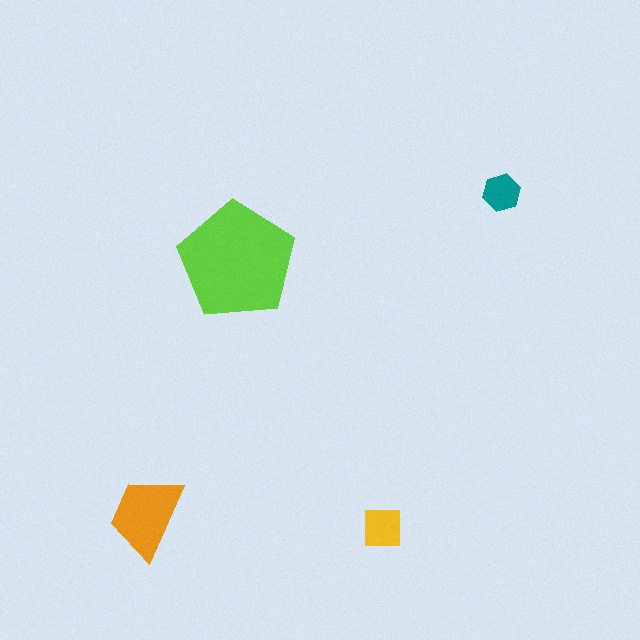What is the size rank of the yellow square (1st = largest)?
3rd.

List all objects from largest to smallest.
The lime pentagon, the orange trapezoid, the yellow square, the teal hexagon.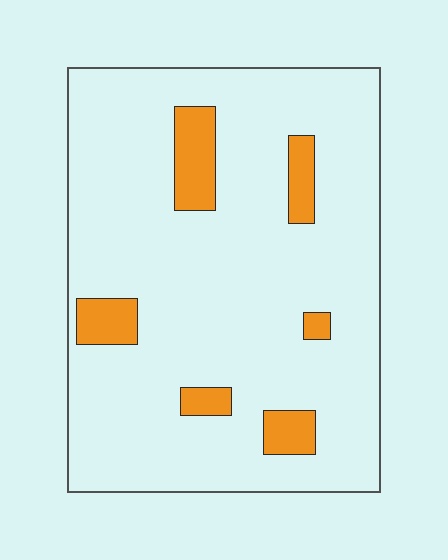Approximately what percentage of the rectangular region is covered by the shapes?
Approximately 10%.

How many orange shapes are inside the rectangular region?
6.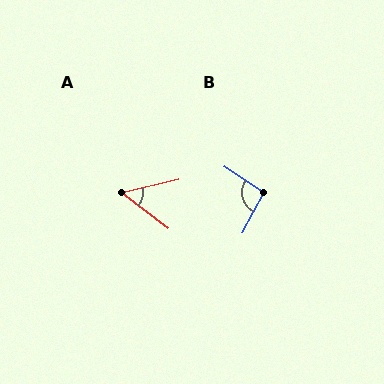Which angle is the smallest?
A, at approximately 51 degrees.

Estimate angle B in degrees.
Approximately 95 degrees.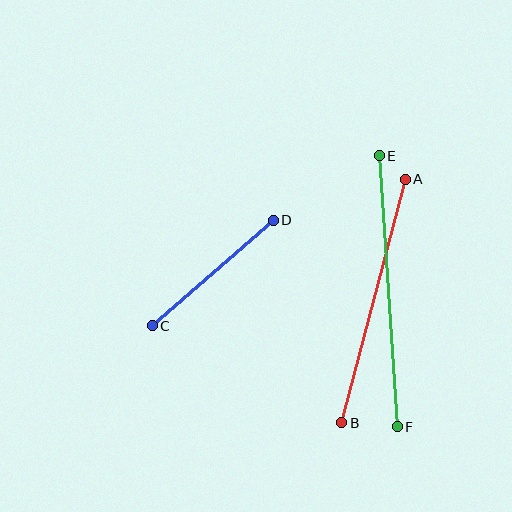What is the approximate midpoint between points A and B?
The midpoint is at approximately (373, 301) pixels.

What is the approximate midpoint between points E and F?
The midpoint is at approximately (388, 291) pixels.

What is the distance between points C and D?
The distance is approximately 161 pixels.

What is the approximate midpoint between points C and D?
The midpoint is at approximately (213, 273) pixels.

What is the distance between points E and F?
The distance is approximately 271 pixels.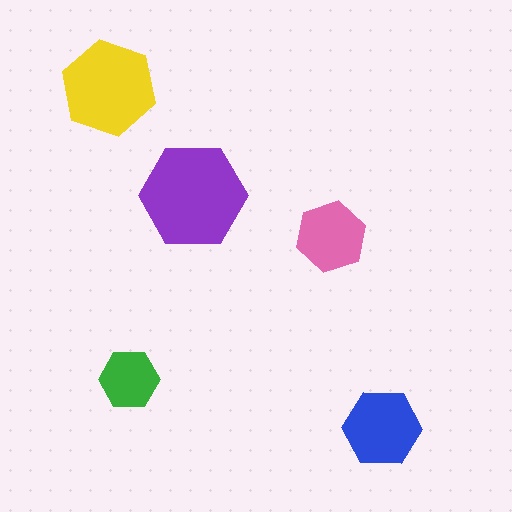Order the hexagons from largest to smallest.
the purple one, the yellow one, the blue one, the pink one, the green one.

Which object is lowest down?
The blue hexagon is bottommost.